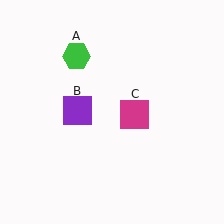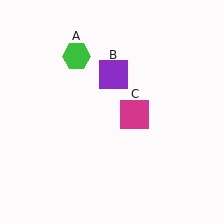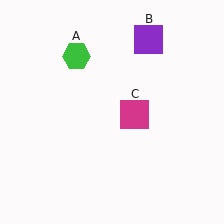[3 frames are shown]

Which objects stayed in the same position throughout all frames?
Green hexagon (object A) and magenta square (object C) remained stationary.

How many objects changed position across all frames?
1 object changed position: purple square (object B).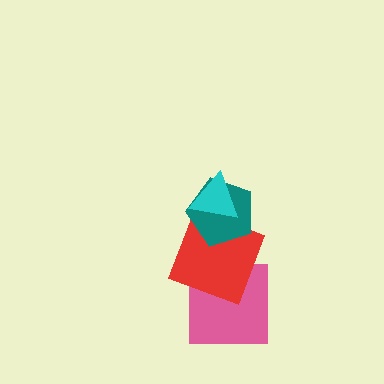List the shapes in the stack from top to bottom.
From top to bottom: the cyan triangle, the teal pentagon, the red square, the pink square.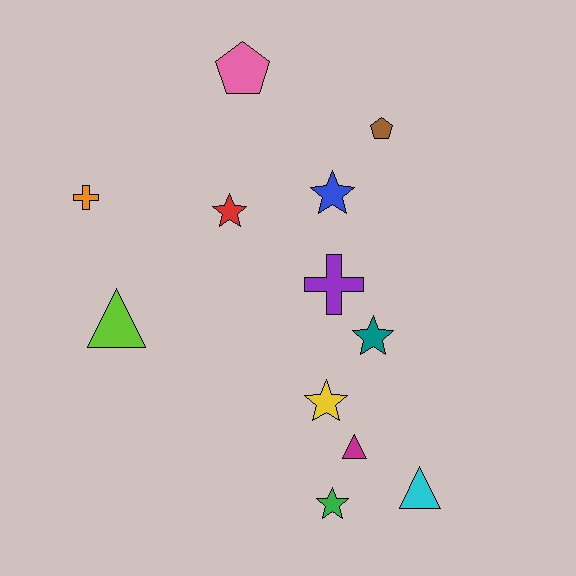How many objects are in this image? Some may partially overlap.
There are 12 objects.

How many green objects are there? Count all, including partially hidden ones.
There is 1 green object.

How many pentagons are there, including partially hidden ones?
There are 2 pentagons.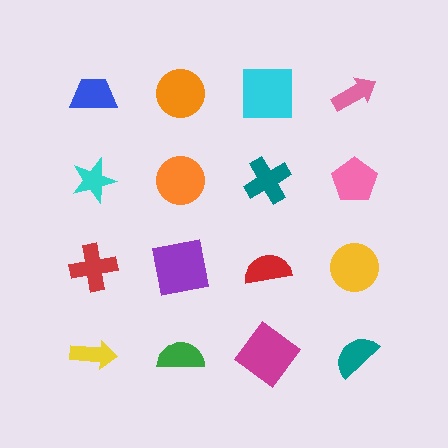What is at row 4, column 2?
A green semicircle.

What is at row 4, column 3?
A magenta diamond.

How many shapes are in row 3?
4 shapes.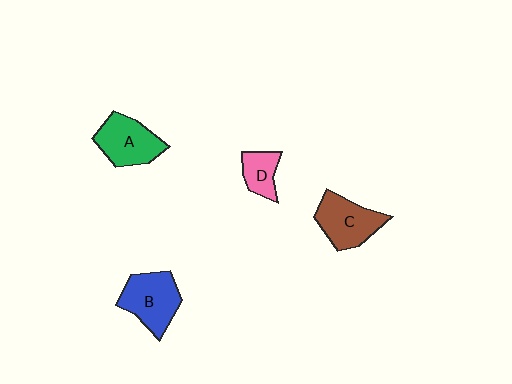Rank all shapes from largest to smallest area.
From largest to smallest: B (blue), C (brown), A (green), D (pink).